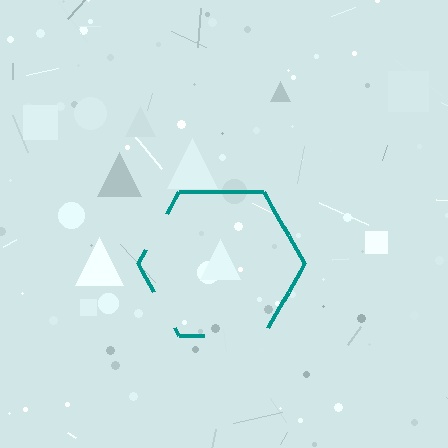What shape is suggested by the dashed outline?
The dashed outline suggests a hexagon.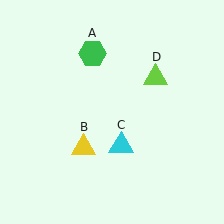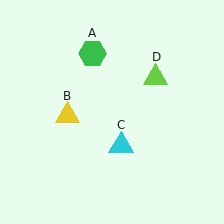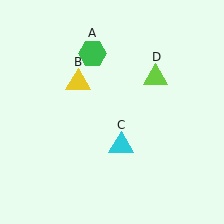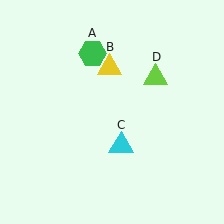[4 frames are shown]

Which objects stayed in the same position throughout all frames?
Green hexagon (object A) and cyan triangle (object C) and lime triangle (object D) remained stationary.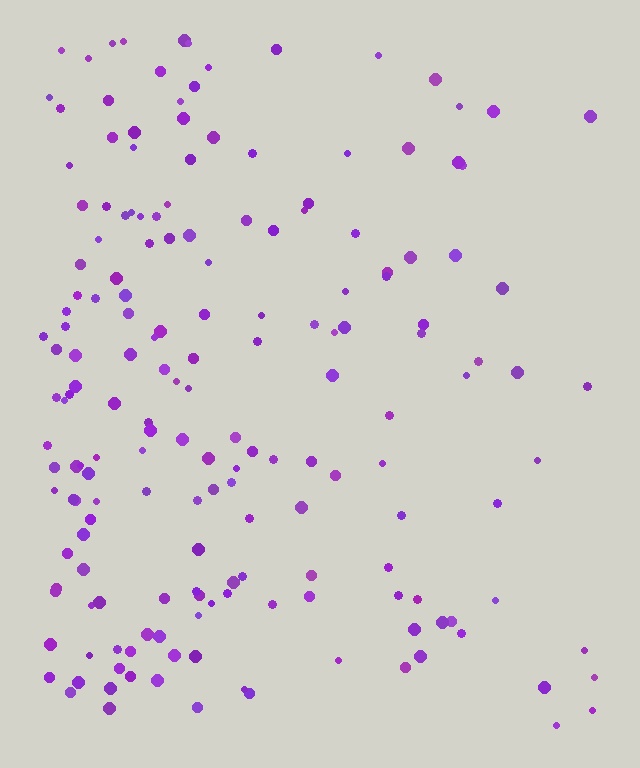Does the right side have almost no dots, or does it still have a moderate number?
Still a moderate number, just noticeably fewer than the left.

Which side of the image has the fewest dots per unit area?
The right.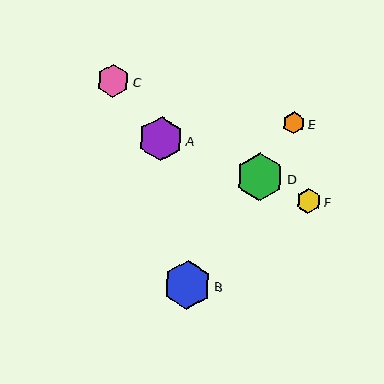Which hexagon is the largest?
Hexagon B is the largest with a size of approximately 48 pixels.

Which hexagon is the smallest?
Hexagon E is the smallest with a size of approximately 22 pixels.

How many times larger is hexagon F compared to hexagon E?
Hexagon F is approximately 1.1 times the size of hexagon E.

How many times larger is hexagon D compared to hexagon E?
Hexagon D is approximately 2.2 times the size of hexagon E.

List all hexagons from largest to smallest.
From largest to smallest: B, D, A, C, F, E.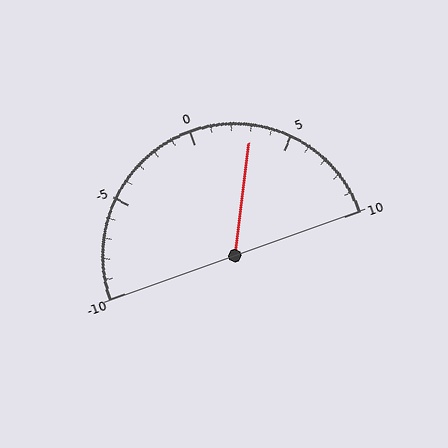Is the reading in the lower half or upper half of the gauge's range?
The reading is in the upper half of the range (-10 to 10).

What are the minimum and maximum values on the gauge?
The gauge ranges from -10 to 10.